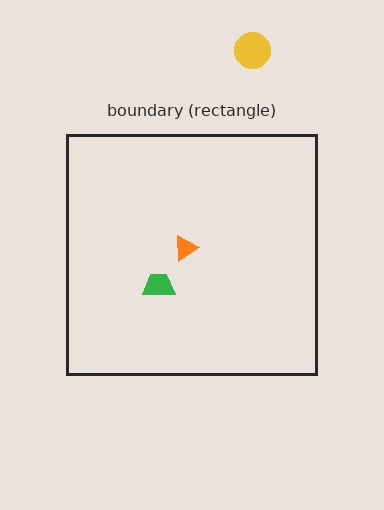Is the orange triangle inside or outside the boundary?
Inside.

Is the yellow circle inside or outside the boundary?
Outside.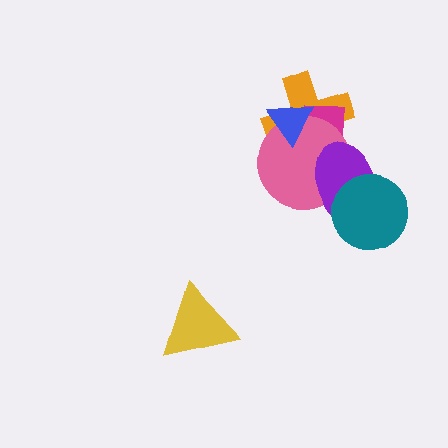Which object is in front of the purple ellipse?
The teal circle is in front of the purple ellipse.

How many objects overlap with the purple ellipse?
4 objects overlap with the purple ellipse.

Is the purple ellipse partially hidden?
Yes, it is partially covered by another shape.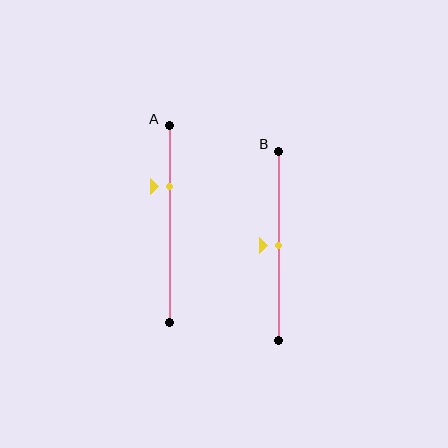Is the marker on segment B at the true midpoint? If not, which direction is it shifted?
Yes, the marker on segment B is at the true midpoint.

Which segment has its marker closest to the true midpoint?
Segment B has its marker closest to the true midpoint.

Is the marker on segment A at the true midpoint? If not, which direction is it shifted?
No, the marker on segment A is shifted upward by about 19% of the segment length.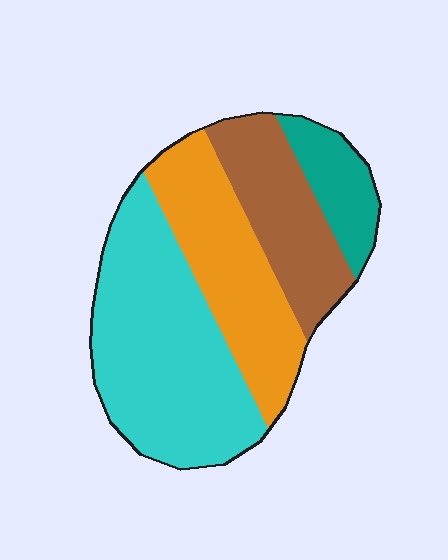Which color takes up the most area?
Cyan, at roughly 40%.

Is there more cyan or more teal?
Cyan.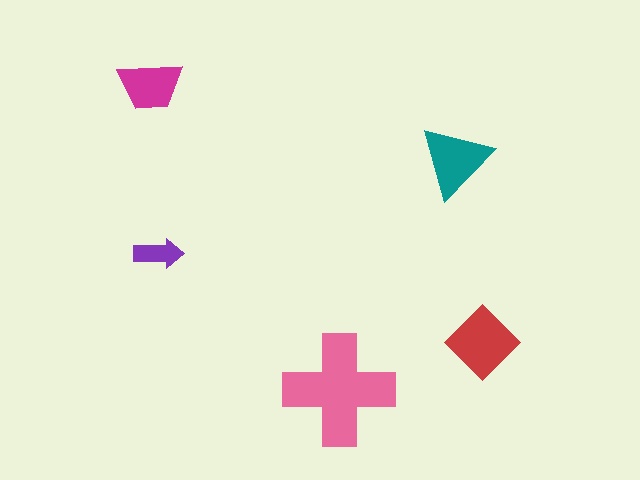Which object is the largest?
The pink cross.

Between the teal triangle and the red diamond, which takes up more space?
The red diamond.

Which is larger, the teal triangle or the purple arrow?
The teal triangle.